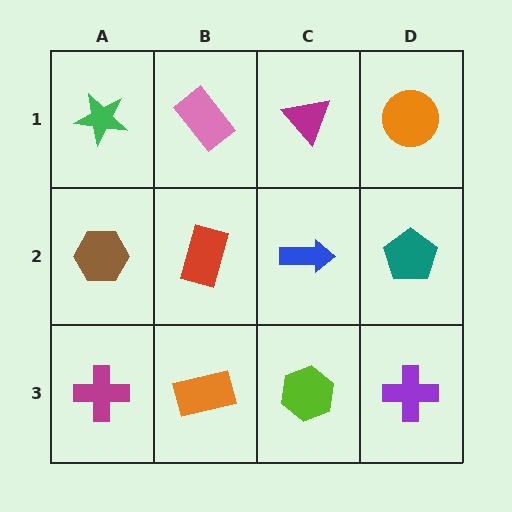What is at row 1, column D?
An orange circle.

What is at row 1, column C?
A magenta triangle.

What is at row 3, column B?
An orange rectangle.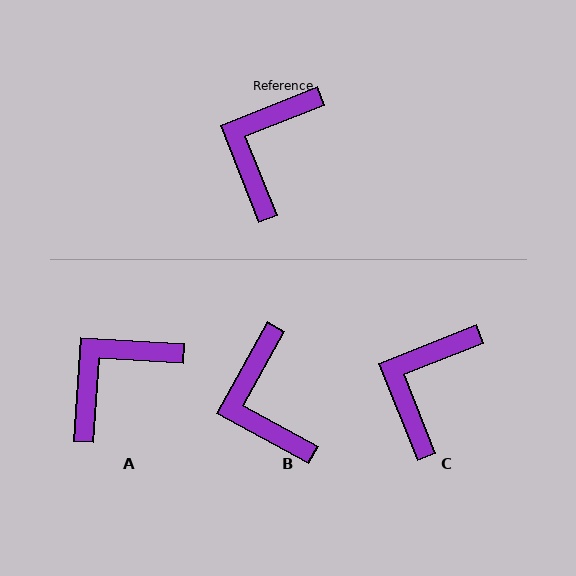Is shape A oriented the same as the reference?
No, it is off by about 25 degrees.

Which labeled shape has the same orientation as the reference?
C.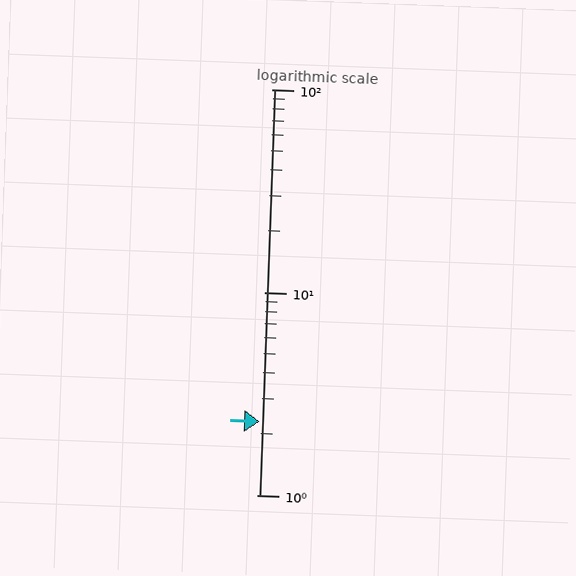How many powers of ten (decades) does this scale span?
The scale spans 2 decades, from 1 to 100.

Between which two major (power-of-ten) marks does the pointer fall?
The pointer is between 1 and 10.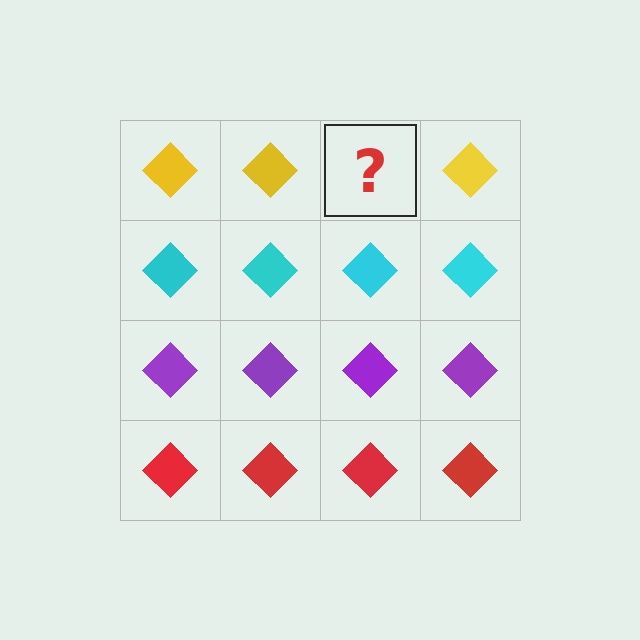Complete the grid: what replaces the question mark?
The question mark should be replaced with a yellow diamond.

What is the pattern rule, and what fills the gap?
The rule is that each row has a consistent color. The gap should be filled with a yellow diamond.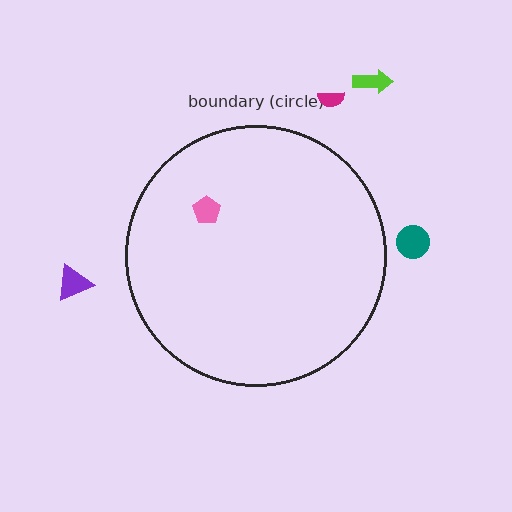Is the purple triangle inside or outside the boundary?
Outside.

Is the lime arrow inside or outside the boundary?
Outside.